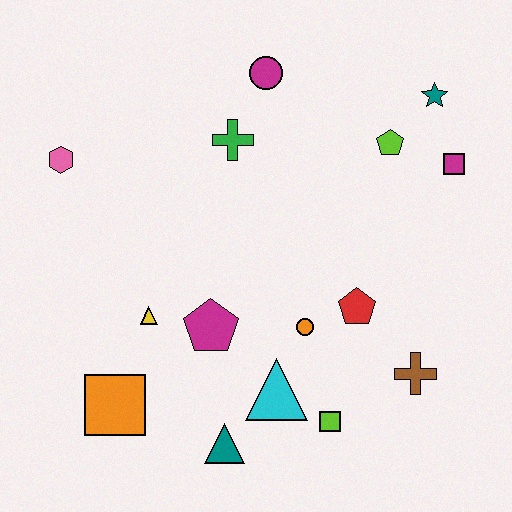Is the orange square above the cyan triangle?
No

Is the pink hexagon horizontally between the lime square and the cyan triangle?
No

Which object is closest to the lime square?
The cyan triangle is closest to the lime square.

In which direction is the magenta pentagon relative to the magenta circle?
The magenta pentagon is below the magenta circle.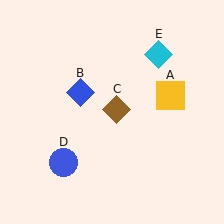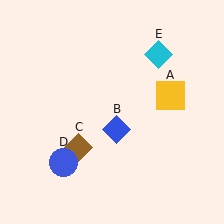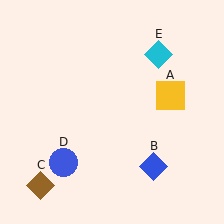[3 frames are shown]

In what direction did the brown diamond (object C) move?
The brown diamond (object C) moved down and to the left.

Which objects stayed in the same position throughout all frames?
Yellow square (object A) and blue circle (object D) and cyan diamond (object E) remained stationary.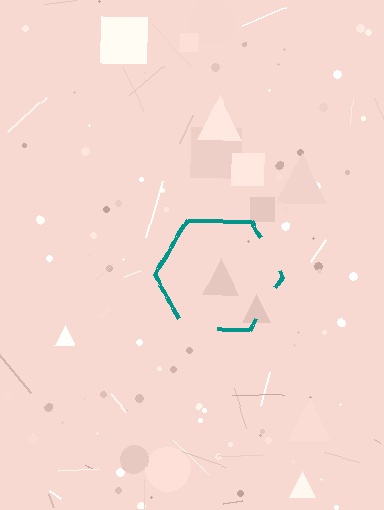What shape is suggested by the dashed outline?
The dashed outline suggests a hexagon.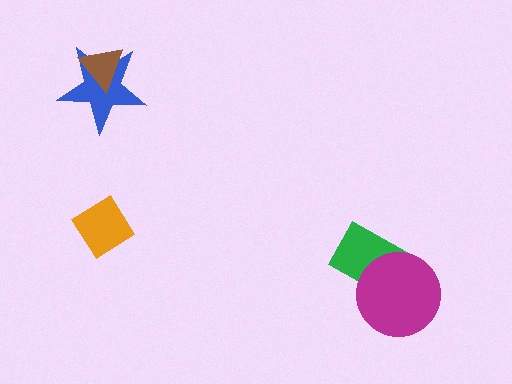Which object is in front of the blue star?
The brown triangle is in front of the blue star.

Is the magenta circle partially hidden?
No, no other shape covers it.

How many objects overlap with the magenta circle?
1 object overlaps with the magenta circle.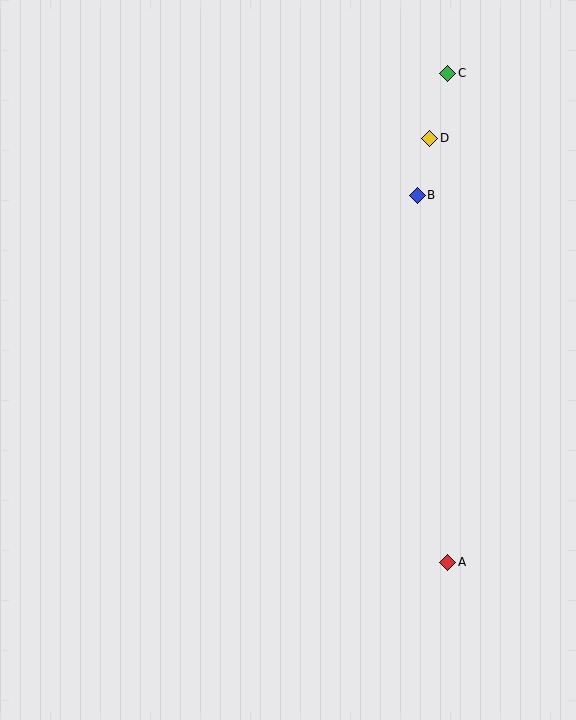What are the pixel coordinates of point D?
Point D is at (430, 138).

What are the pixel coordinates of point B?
Point B is at (417, 195).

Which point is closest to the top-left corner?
Point D is closest to the top-left corner.